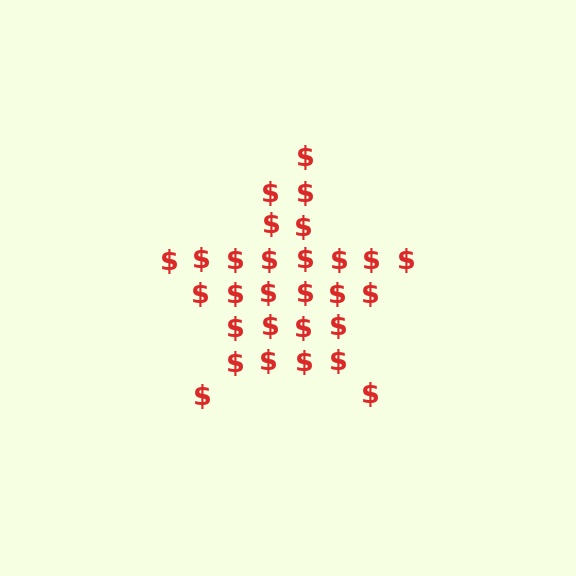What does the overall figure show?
The overall figure shows a star.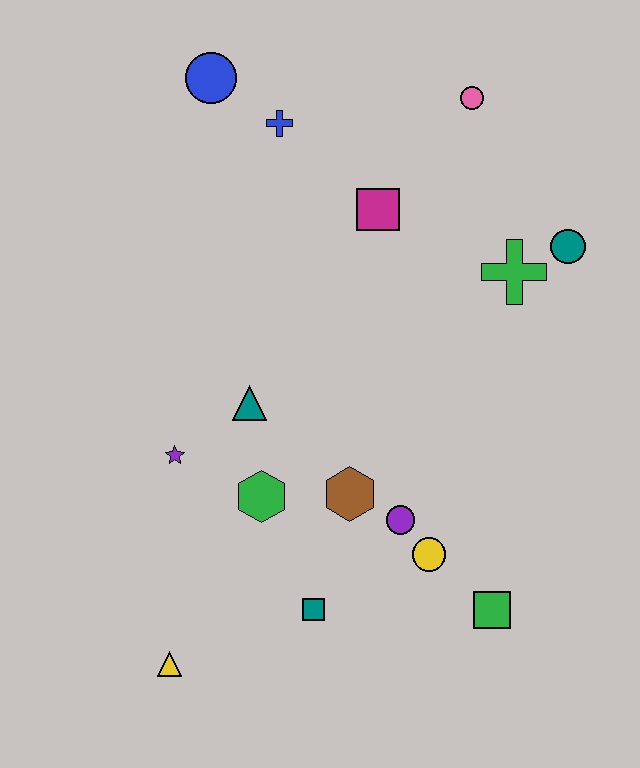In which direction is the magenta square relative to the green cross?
The magenta square is to the left of the green cross.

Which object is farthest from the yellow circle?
The blue circle is farthest from the yellow circle.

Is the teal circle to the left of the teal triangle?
No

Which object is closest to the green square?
The yellow circle is closest to the green square.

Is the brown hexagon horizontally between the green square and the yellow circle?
No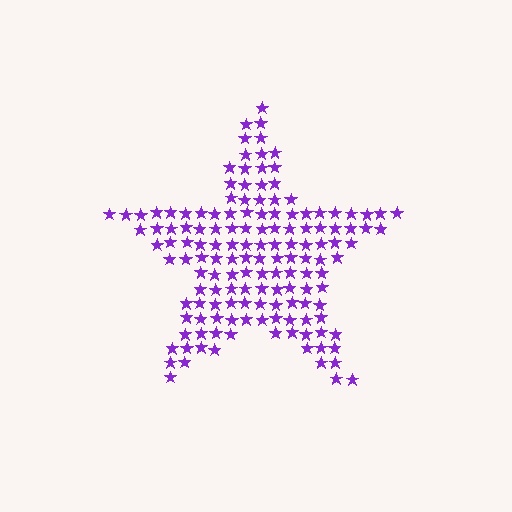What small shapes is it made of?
It is made of small stars.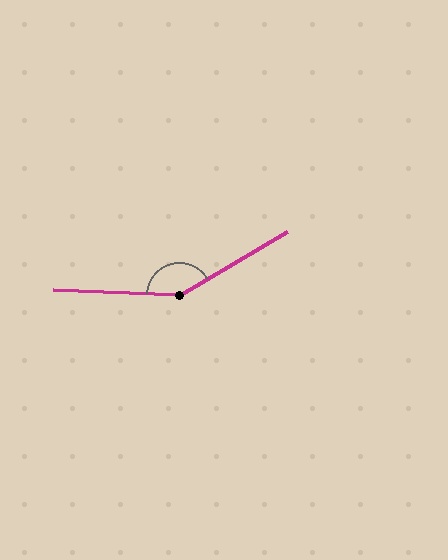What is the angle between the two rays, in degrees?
Approximately 147 degrees.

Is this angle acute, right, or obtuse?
It is obtuse.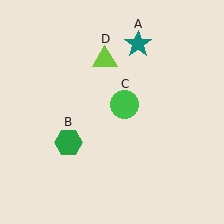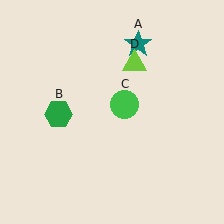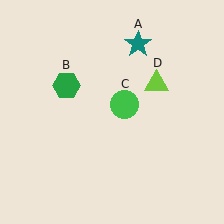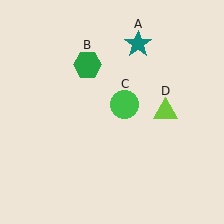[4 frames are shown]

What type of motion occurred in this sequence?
The green hexagon (object B), lime triangle (object D) rotated clockwise around the center of the scene.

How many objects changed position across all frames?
2 objects changed position: green hexagon (object B), lime triangle (object D).